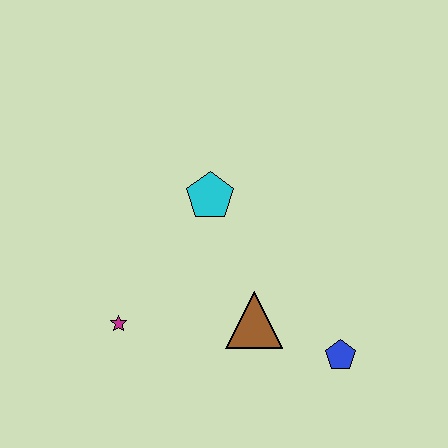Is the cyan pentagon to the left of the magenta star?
No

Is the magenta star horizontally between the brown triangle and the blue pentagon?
No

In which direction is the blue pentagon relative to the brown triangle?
The blue pentagon is to the right of the brown triangle.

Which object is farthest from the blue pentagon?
The magenta star is farthest from the blue pentagon.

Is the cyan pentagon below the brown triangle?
No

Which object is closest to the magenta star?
The brown triangle is closest to the magenta star.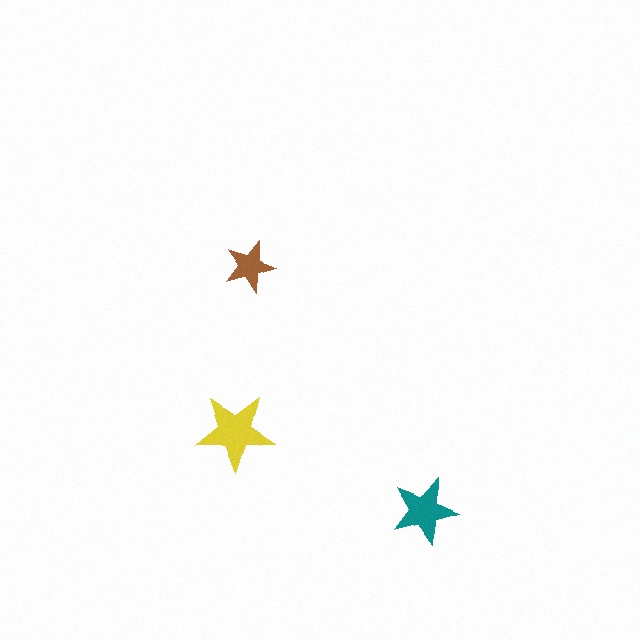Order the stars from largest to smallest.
the yellow one, the teal one, the brown one.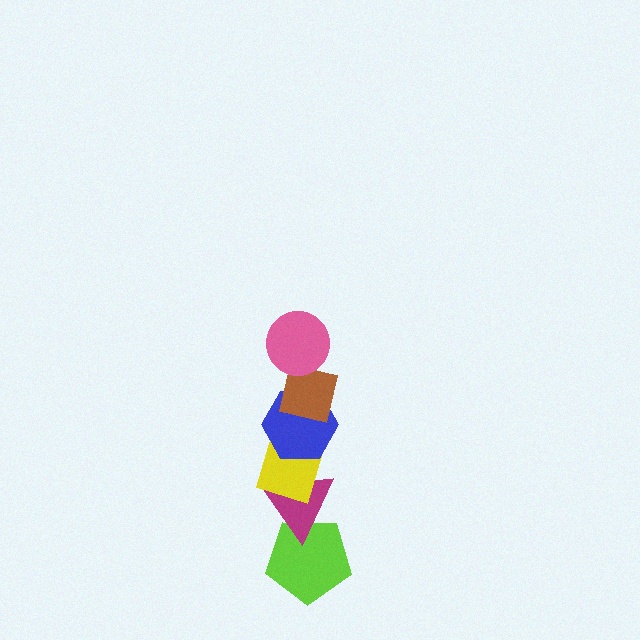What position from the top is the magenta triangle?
The magenta triangle is 5th from the top.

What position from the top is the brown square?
The brown square is 2nd from the top.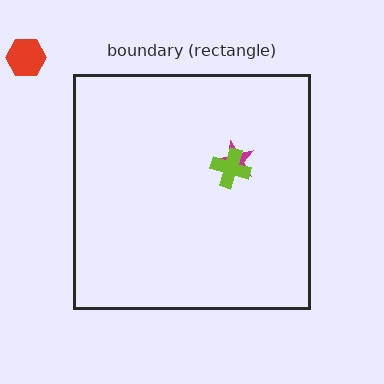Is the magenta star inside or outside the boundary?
Inside.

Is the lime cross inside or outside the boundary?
Inside.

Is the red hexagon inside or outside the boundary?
Outside.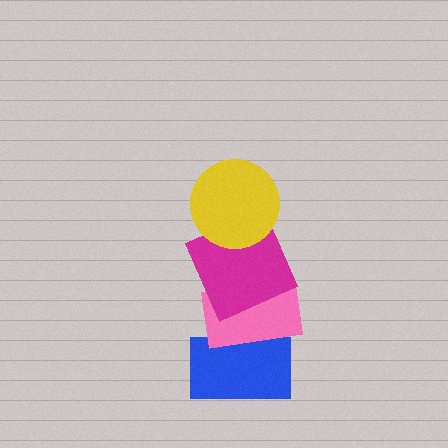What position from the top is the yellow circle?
The yellow circle is 1st from the top.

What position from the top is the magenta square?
The magenta square is 2nd from the top.